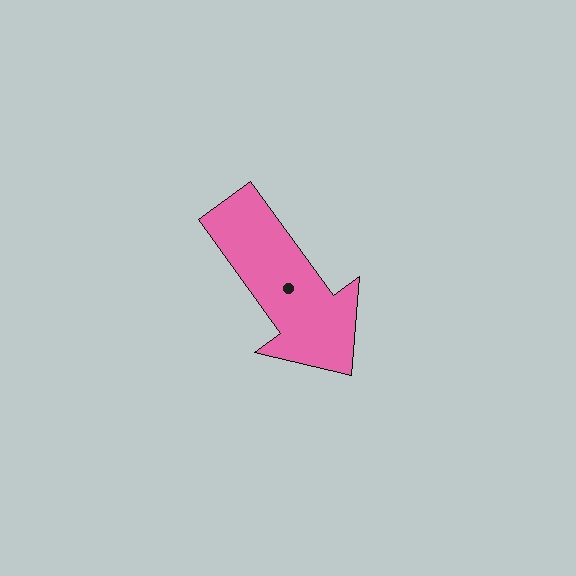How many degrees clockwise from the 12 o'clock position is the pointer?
Approximately 144 degrees.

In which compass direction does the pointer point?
Southeast.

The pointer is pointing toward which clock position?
Roughly 5 o'clock.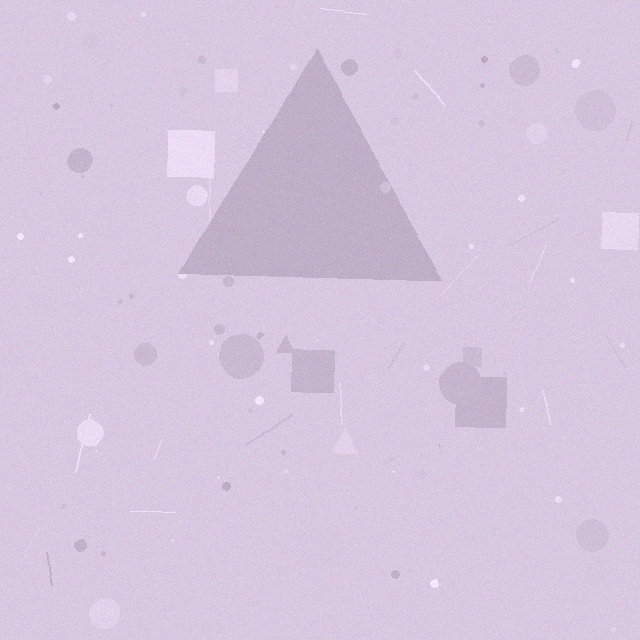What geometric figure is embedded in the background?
A triangle is embedded in the background.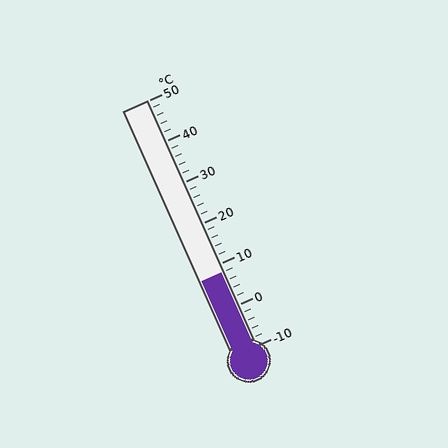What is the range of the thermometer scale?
The thermometer scale ranges from -10°C to 50°C.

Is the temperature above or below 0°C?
The temperature is above 0°C.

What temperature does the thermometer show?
The thermometer shows approximately 8°C.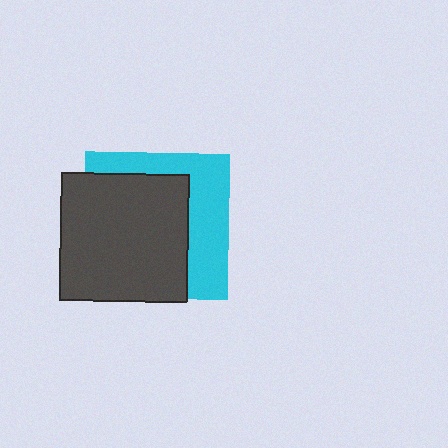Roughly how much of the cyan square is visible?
A small part of it is visible (roughly 38%).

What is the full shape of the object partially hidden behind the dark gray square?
The partially hidden object is a cyan square.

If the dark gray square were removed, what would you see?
You would see the complete cyan square.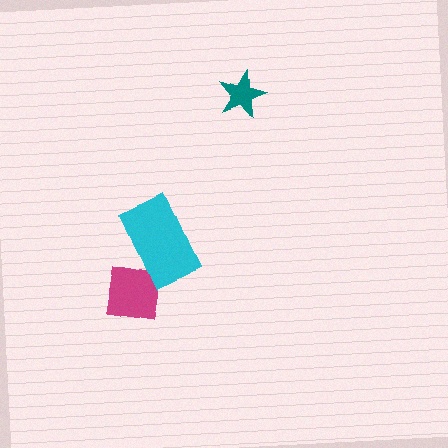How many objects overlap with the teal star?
0 objects overlap with the teal star.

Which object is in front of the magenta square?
The cyan rectangle is in front of the magenta square.